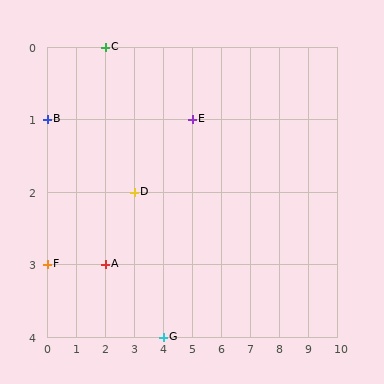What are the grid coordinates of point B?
Point B is at grid coordinates (0, 1).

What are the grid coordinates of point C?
Point C is at grid coordinates (2, 0).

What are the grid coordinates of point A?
Point A is at grid coordinates (2, 3).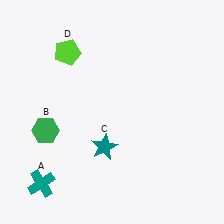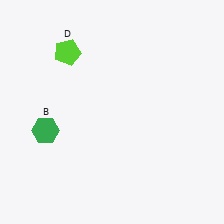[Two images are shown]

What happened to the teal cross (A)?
The teal cross (A) was removed in Image 2. It was in the bottom-left area of Image 1.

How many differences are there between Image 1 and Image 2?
There are 2 differences between the two images.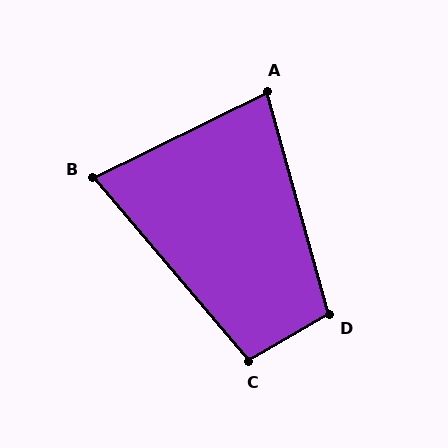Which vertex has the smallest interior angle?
B, at approximately 76 degrees.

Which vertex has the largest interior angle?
D, at approximately 104 degrees.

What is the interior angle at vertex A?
Approximately 79 degrees (acute).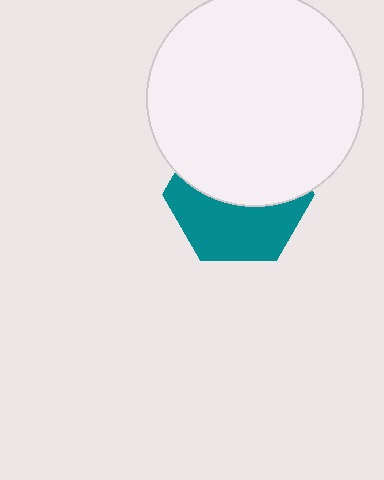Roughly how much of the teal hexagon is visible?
About half of it is visible (roughly 47%).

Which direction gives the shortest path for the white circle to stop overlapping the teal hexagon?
Moving up gives the shortest separation.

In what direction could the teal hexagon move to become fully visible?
The teal hexagon could move down. That would shift it out from behind the white circle entirely.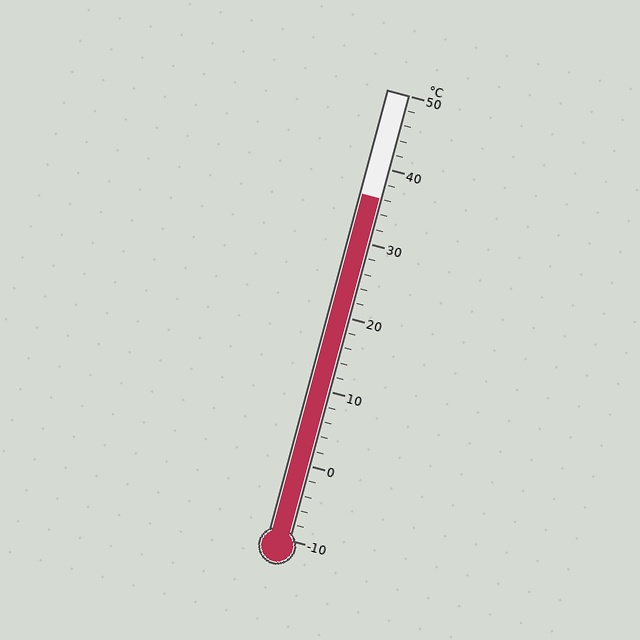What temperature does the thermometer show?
The thermometer shows approximately 36°C.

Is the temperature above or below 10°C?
The temperature is above 10°C.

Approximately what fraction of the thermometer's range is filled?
The thermometer is filled to approximately 75% of its range.